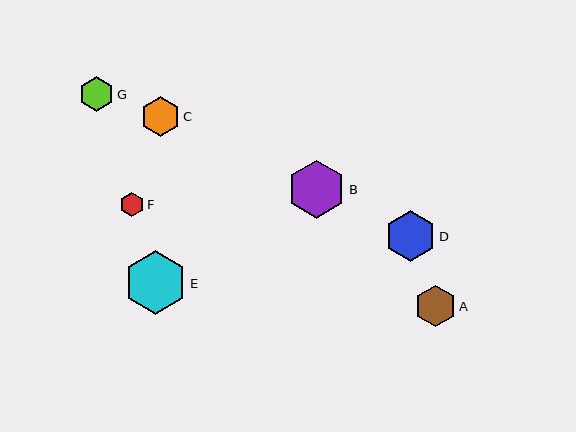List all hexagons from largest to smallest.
From largest to smallest: E, B, D, A, C, G, F.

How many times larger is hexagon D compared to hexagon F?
Hexagon D is approximately 2.2 times the size of hexagon F.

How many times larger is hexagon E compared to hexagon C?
Hexagon E is approximately 1.6 times the size of hexagon C.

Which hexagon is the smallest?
Hexagon F is the smallest with a size of approximately 23 pixels.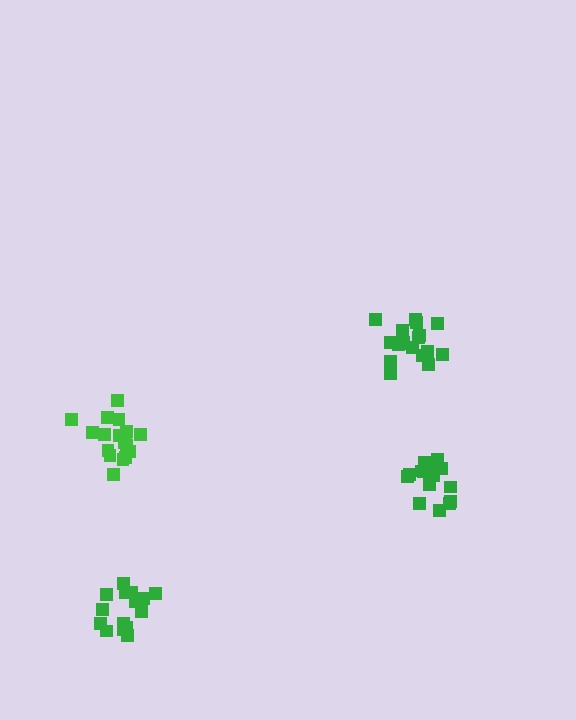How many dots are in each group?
Group 1: 18 dots, Group 2: 16 dots, Group 3: 18 dots, Group 4: 15 dots (67 total).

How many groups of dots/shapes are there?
There are 4 groups.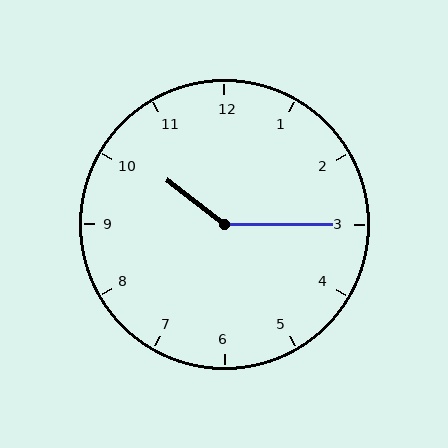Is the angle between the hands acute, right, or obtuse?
It is obtuse.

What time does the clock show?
10:15.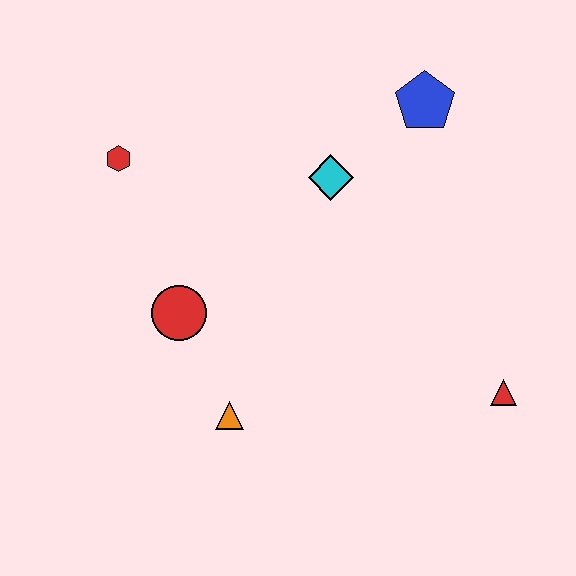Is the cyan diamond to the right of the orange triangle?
Yes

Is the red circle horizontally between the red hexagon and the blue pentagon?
Yes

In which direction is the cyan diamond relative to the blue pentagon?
The cyan diamond is to the left of the blue pentagon.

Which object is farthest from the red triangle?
The red hexagon is farthest from the red triangle.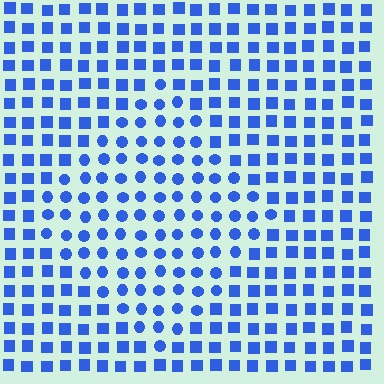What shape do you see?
I see a diamond.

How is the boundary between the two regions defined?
The boundary is defined by a change in element shape: circles inside vs. squares outside. All elements share the same color and spacing.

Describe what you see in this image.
The image is filled with small blue elements arranged in a uniform grid. A diamond-shaped region contains circles, while the surrounding area contains squares. The boundary is defined purely by the change in element shape.